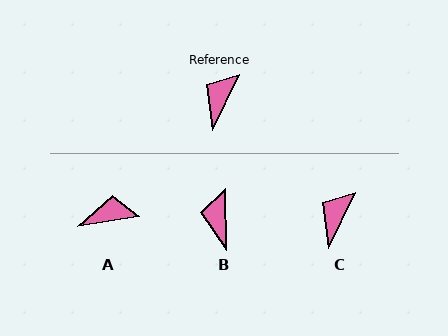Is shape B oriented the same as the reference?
No, it is off by about 27 degrees.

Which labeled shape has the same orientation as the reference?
C.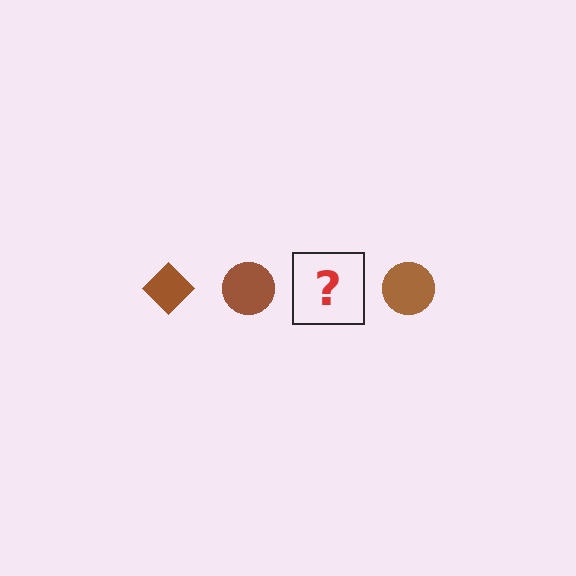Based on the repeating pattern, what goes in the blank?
The blank should be a brown diamond.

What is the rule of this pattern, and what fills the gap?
The rule is that the pattern cycles through diamond, circle shapes in brown. The gap should be filled with a brown diamond.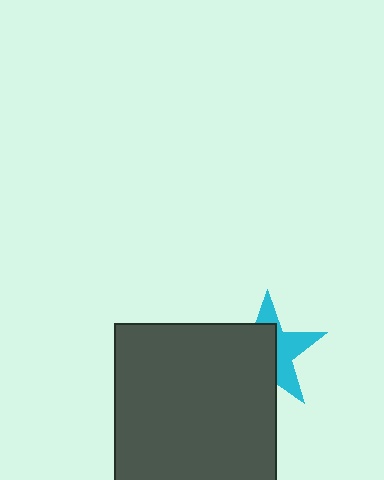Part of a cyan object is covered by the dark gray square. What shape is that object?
It is a star.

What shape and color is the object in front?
The object in front is a dark gray square.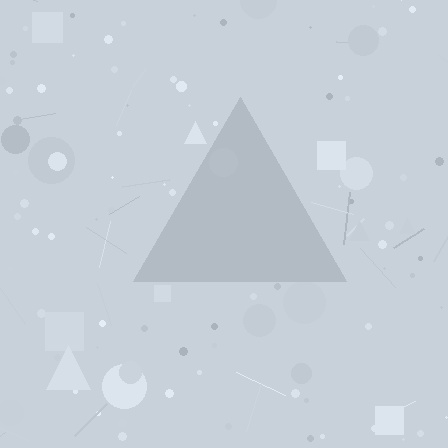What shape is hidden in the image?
A triangle is hidden in the image.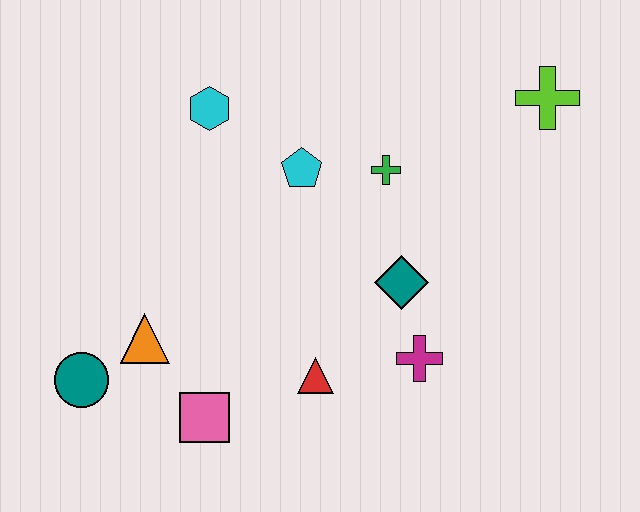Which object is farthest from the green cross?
The teal circle is farthest from the green cross.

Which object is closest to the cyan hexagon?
The cyan pentagon is closest to the cyan hexagon.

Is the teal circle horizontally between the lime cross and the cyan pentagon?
No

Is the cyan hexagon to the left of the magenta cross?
Yes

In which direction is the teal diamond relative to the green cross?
The teal diamond is below the green cross.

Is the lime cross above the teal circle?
Yes